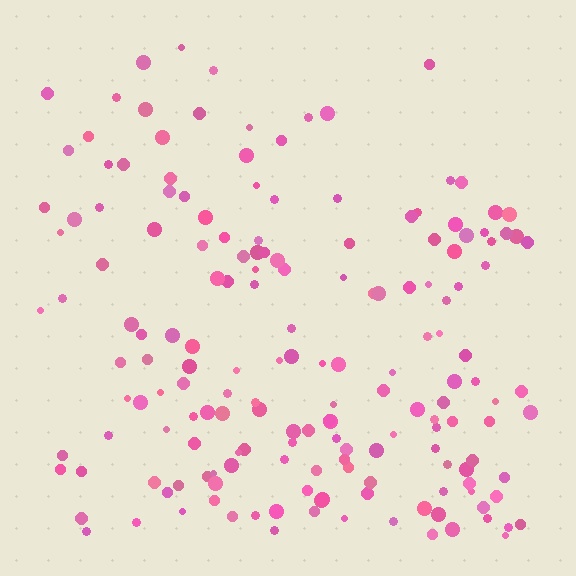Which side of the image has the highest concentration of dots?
The bottom.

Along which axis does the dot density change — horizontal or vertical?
Vertical.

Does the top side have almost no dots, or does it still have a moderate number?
Still a moderate number, just noticeably fewer than the bottom.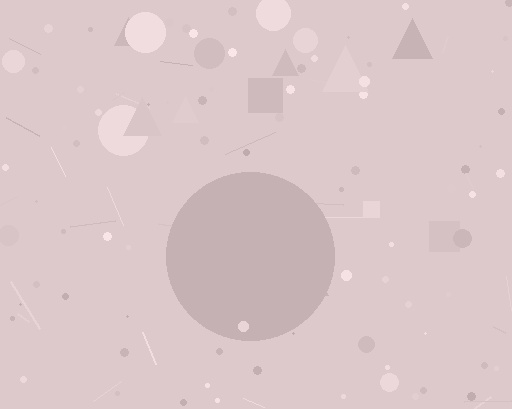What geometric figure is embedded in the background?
A circle is embedded in the background.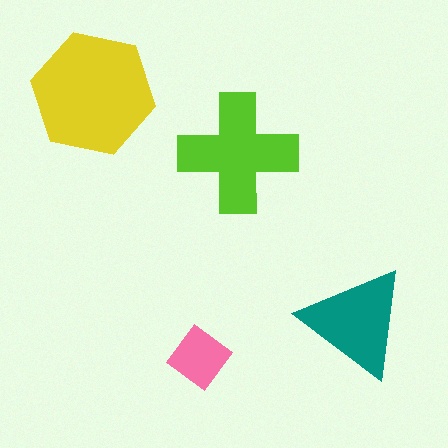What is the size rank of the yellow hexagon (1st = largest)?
1st.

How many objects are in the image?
There are 4 objects in the image.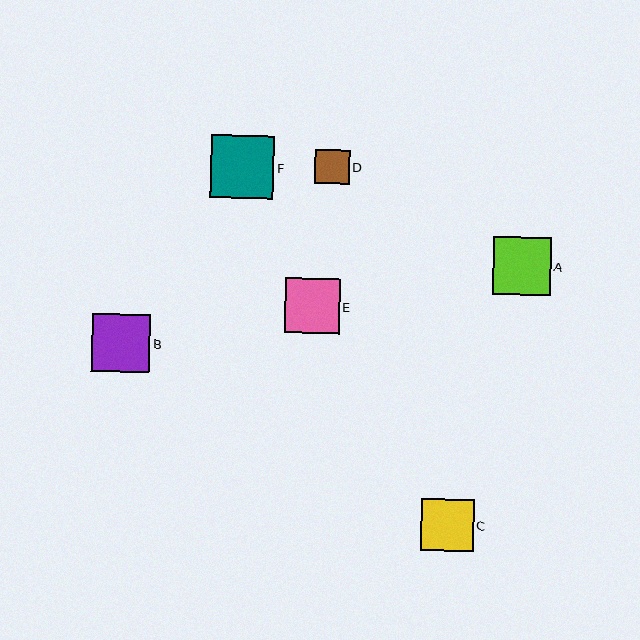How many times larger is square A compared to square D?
Square A is approximately 1.7 times the size of square D.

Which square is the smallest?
Square D is the smallest with a size of approximately 34 pixels.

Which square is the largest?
Square F is the largest with a size of approximately 63 pixels.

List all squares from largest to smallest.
From largest to smallest: F, A, B, E, C, D.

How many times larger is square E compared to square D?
Square E is approximately 1.6 times the size of square D.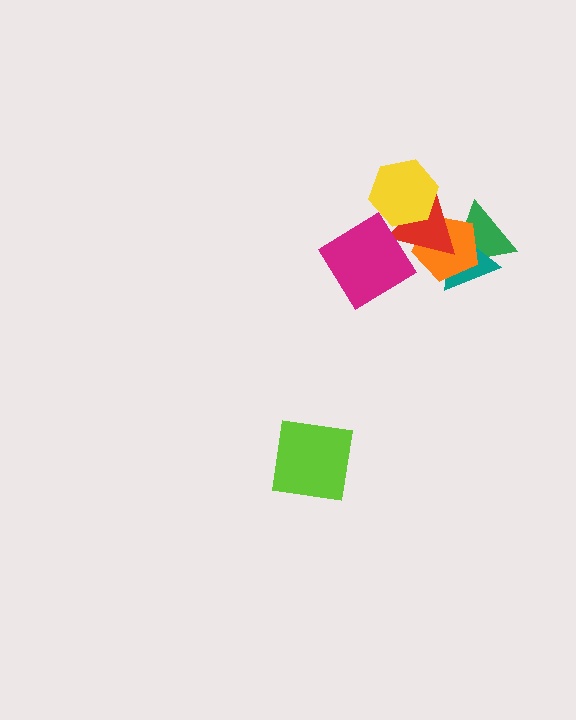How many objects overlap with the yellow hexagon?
1 object overlaps with the yellow hexagon.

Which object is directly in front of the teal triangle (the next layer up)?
The orange pentagon is directly in front of the teal triangle.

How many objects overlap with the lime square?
0 objects overlap with the lime square.